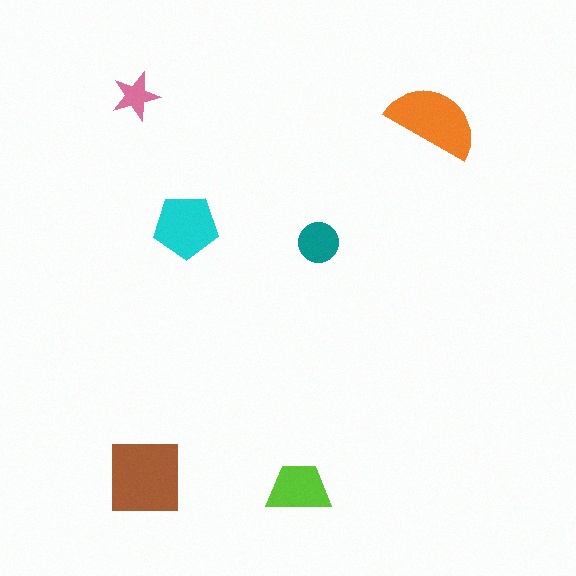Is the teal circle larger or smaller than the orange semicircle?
Smaller.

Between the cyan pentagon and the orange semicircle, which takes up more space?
The orange semicircle.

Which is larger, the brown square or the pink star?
The brown square.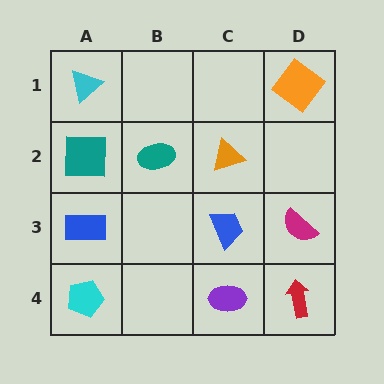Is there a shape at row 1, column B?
No, that cell is empty.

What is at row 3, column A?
A blue rectangle.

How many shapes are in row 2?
3 shapes.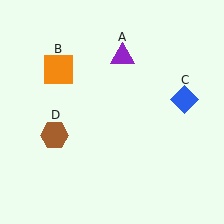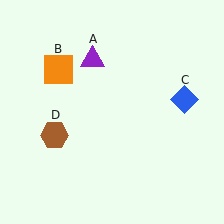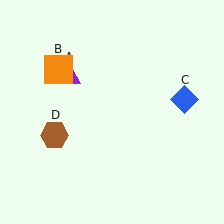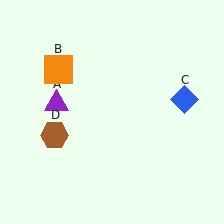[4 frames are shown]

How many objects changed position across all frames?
1 object changed position: purple triangle (object A).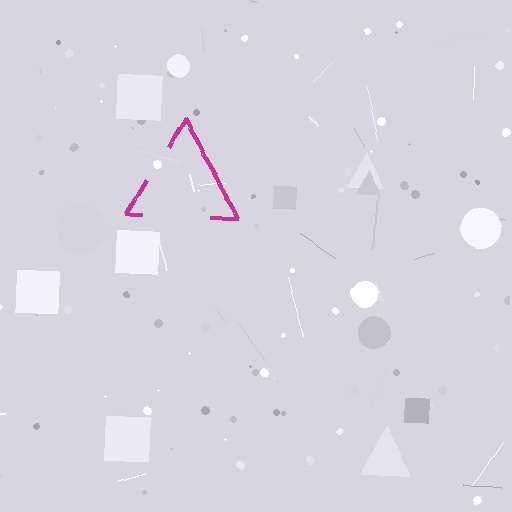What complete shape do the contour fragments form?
The contour fragments form a triangle.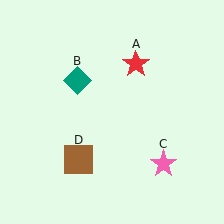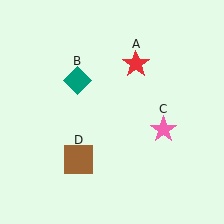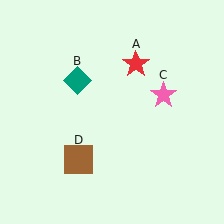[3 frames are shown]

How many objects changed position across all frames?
1 object changed position: pink star (object C).